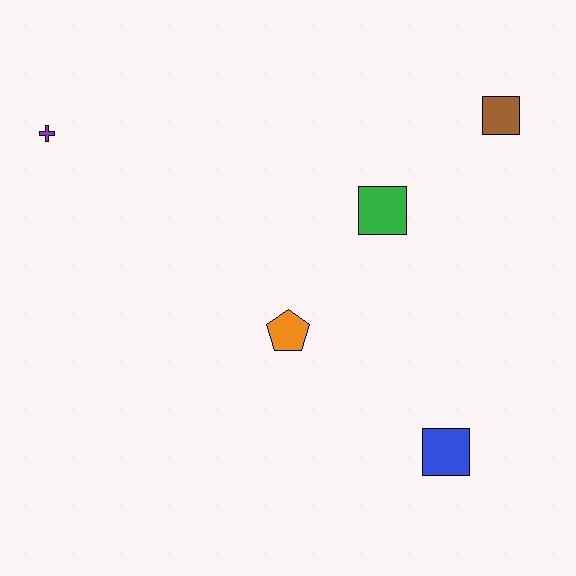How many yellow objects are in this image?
There are no yellow objects.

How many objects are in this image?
There are 5 objects.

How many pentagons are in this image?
There is 1 pentagon.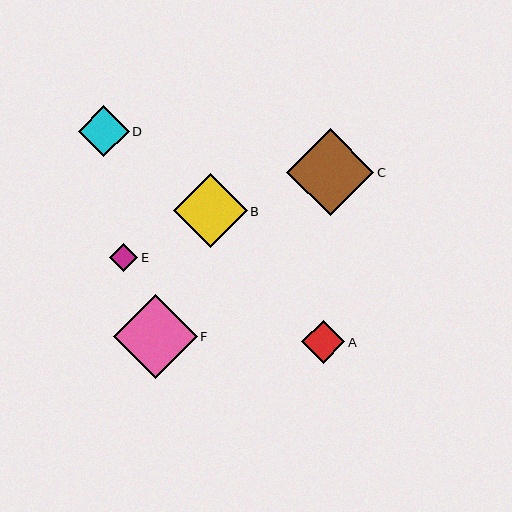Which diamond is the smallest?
Diamond E is the smallest with a size of approximately 28 pixels.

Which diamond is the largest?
Diamond C is the largest with a size of approximately 87 pixels.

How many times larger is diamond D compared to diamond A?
Diamond D is approximately 1.2 times the size of diamond A.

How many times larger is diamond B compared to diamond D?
Diamond B is approximately 1.4 times the size of diamond D.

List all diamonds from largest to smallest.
From largest to smallest: C, F, B, D, A, E.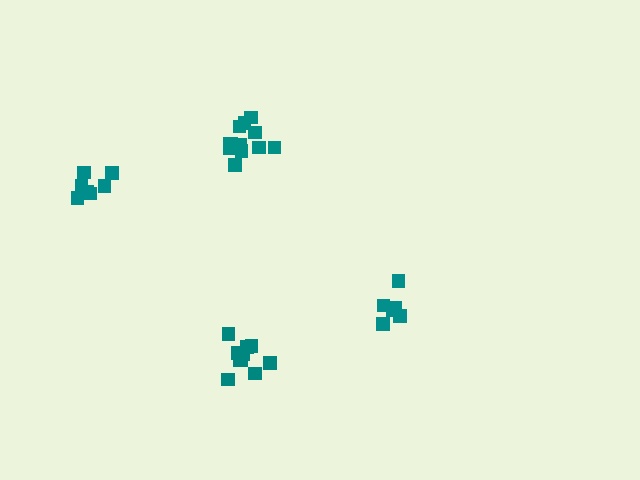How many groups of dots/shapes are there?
There are 4 groups.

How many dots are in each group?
Group 1: 7 dots, Group 2: 11 dots, Group 3: 12 dots, Group 4: 6 dots (36 total).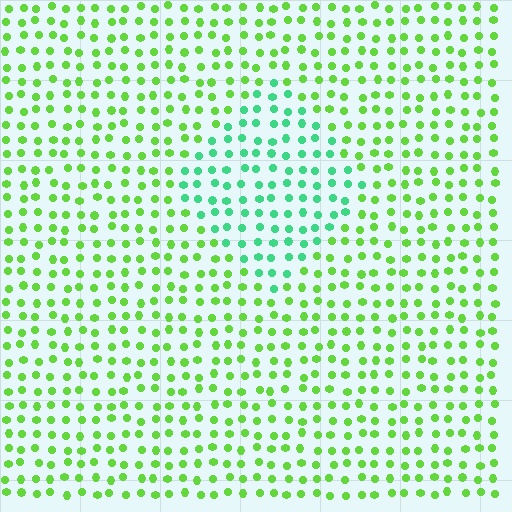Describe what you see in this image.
The image is filled with small lime elements in a uniform arrangement. A diamond-shaped region is visible where the elements are tinted to a slightly different hue, forming a subtle color boundary.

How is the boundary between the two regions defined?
The boundary is defined purely by a slight shift in hue (about 43 degrees). Spacing, size, and orientation are identical on both sides.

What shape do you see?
I see a diamond.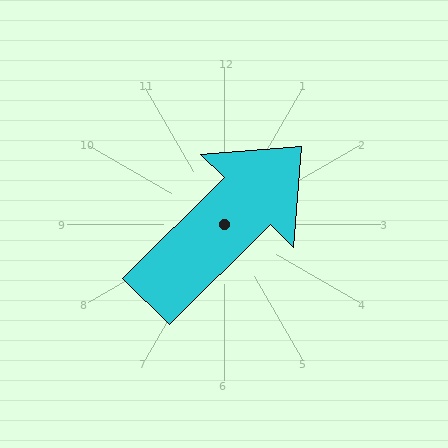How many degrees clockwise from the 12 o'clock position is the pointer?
Approximately 45 degrees.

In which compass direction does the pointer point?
Northeast.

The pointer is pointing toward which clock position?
Roughly 2 o'clock.